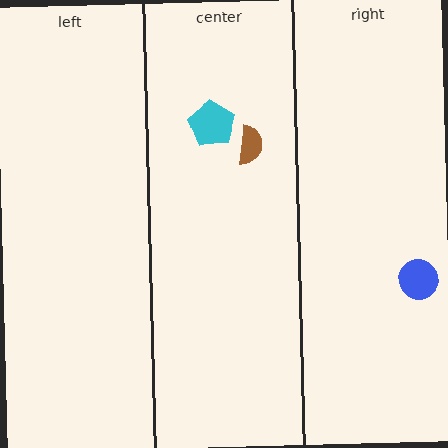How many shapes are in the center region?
2.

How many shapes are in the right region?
1.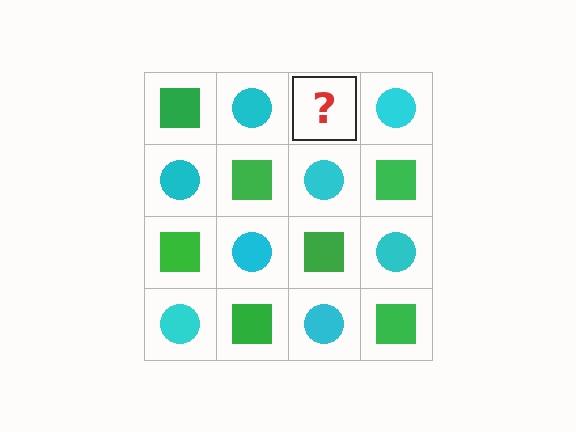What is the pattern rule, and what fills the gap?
The rule is that it alternates green square and cyan circle in a checkerboard pattern. The gap should be filled with a green square.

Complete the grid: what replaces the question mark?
The question mark should be replaced with a green square.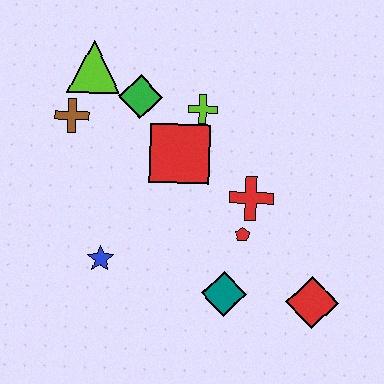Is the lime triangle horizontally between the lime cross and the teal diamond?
No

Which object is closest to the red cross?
The red pentagon is closest to the red cross.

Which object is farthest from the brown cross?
The red diamond is farthest from the brown cross.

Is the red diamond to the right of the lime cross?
Yes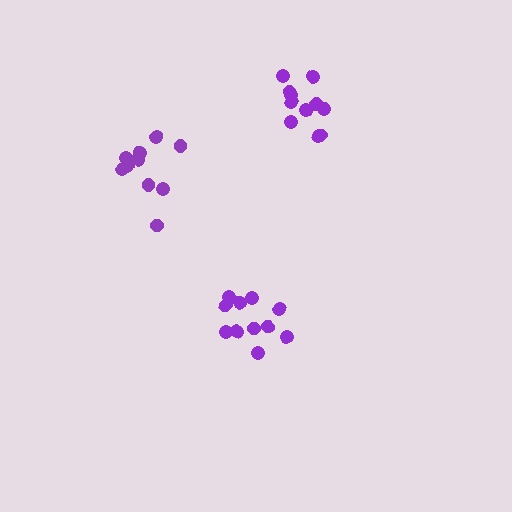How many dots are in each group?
Group 1: 11 dots, Group 2: 11 dots, Group 3: 10 dots (32 total).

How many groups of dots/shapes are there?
There are 3 groups.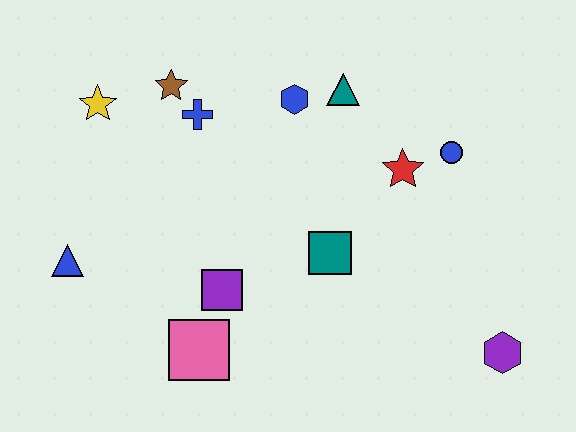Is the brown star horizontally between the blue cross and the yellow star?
Yes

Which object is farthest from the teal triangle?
The blue triangle is farthest from the teal triangle.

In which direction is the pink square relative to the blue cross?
The pink square is below the blue cross.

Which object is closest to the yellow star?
The brown star is closest to the yellow star.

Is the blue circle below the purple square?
No